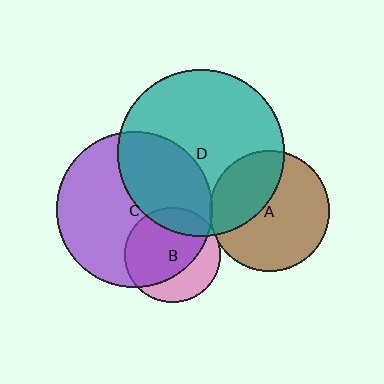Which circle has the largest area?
Circle D (teal).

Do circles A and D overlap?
Yes.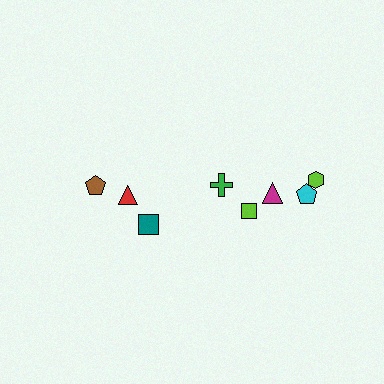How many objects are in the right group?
There are 5 objects.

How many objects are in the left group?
There are 3 objects.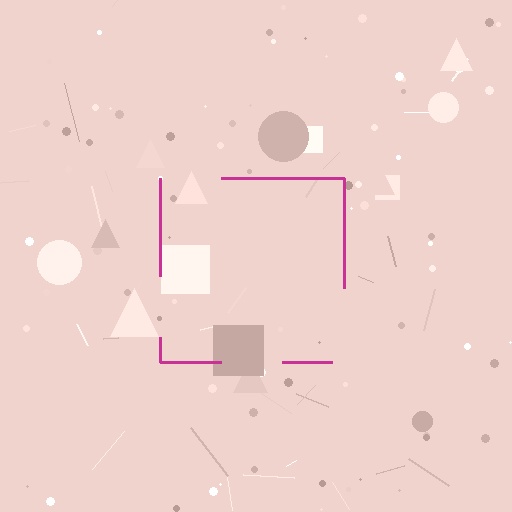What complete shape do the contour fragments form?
The contour fragments form a square.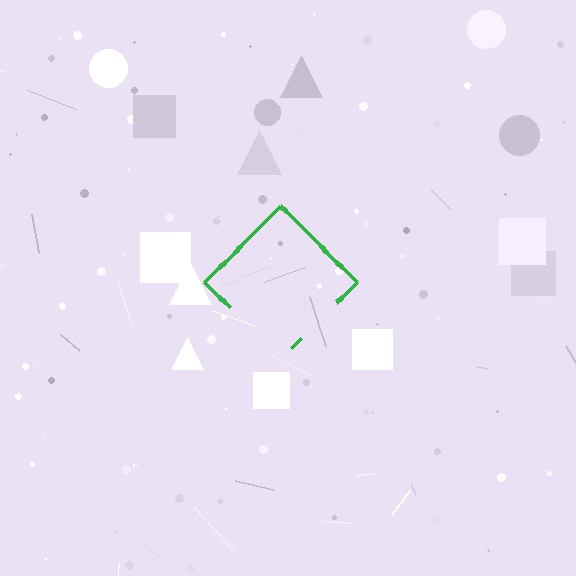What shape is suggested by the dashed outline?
The dashed outline suggests a diamond.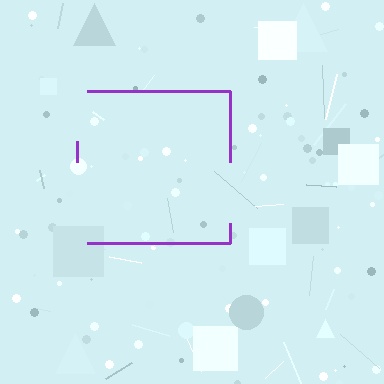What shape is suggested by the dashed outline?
The dashed outline suggests a square.